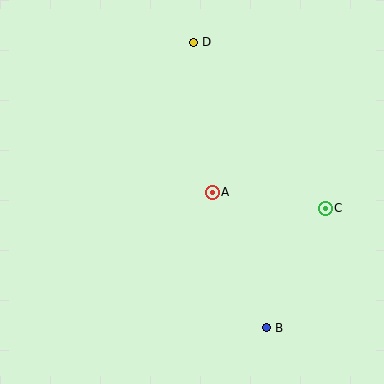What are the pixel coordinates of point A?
Point A is at (212, 192).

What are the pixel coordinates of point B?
Point B is at (266, 328).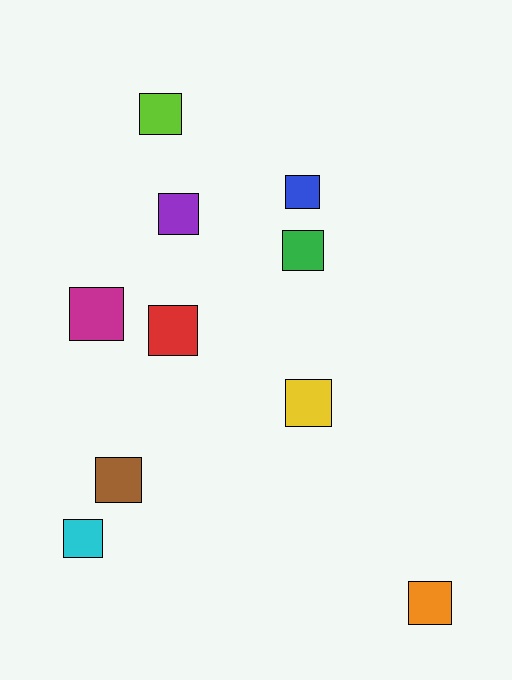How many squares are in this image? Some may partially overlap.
There are 10 squares.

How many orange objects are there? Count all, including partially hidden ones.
There is 1 orange object.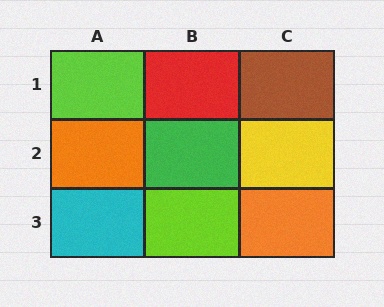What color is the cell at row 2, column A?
Orange.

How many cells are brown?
1 cell is brown.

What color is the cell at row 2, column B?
Green.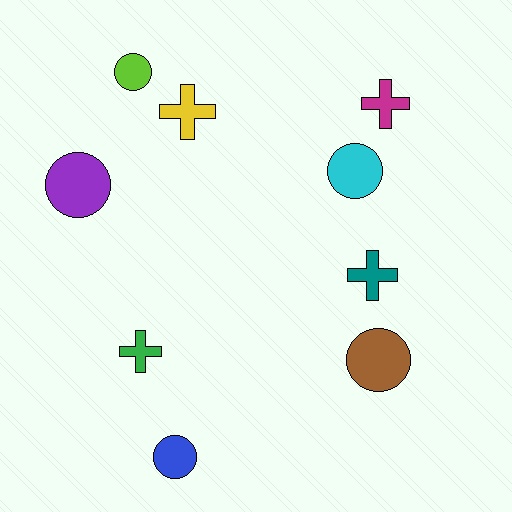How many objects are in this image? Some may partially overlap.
There are 9 objects.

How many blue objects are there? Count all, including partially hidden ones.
There is 1 blue object.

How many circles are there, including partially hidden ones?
There are 5 circles.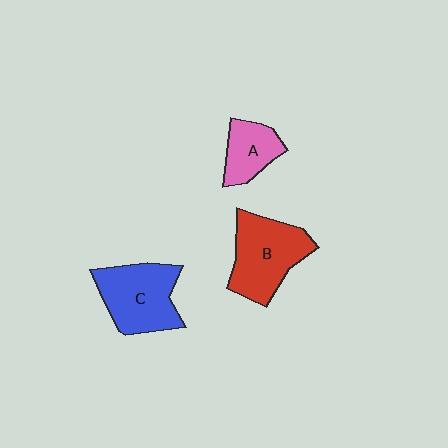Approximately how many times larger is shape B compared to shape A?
Approximately 1.8 times.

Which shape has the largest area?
Shape B (red).